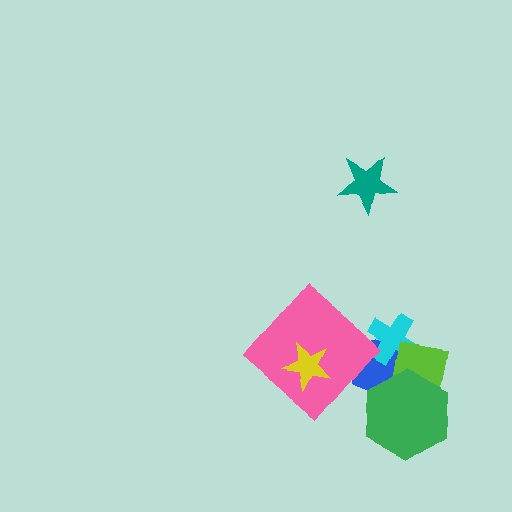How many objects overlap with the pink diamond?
2 objects overlap with the pink diamond.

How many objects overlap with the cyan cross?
2 objects overlap with the cyan cross.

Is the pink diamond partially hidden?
Yes, it is partially covered by another shape.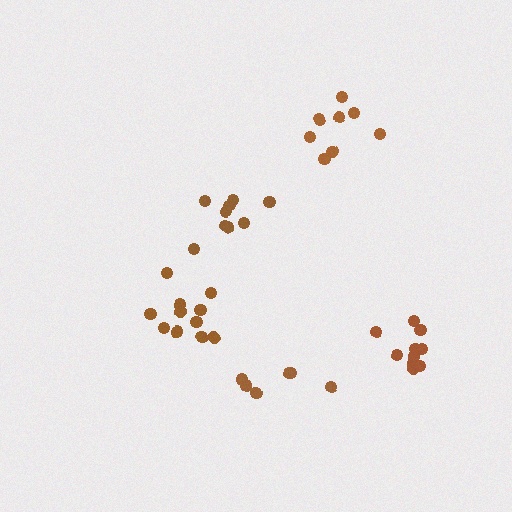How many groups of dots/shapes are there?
There are 5 groups.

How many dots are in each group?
Group 1: 11 dots, Group 2: 9 dots, Group 3: 9 dots, Group 4: 11 dots, Group 5: 6 dots (46 total).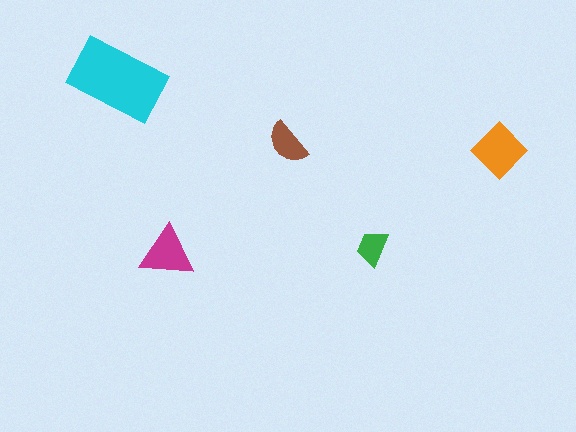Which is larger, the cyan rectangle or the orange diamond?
The cyan rectangle.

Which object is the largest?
The cyan rectangle.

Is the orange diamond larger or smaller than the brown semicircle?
Larger.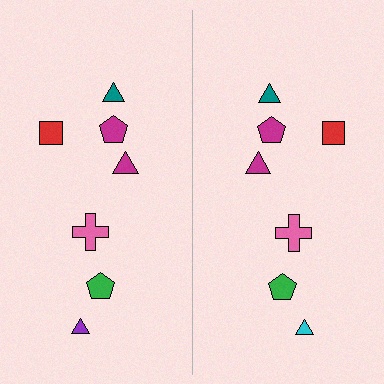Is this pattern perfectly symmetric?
No, the pattern is not perfectly symmetric. The cyan triangle on the right side breaks the symmetry — its mirror counterpart is purple.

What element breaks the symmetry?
The cyan triangle on the right side breaks the symmetry — its mirror counterpart is purple.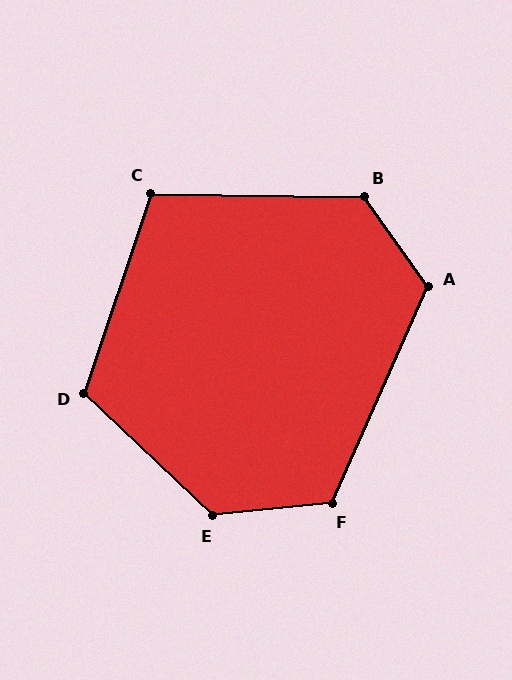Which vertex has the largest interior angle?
E, at approximately 131 degrees.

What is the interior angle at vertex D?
Approximately 115 degrees (obtuse).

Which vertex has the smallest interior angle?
C, at approximately 108 degrees.